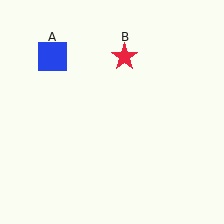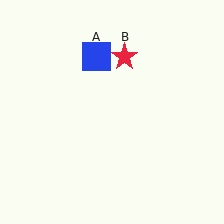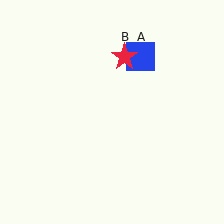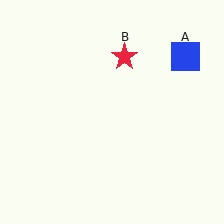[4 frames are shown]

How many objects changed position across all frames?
1 object changed position: blue square (object A).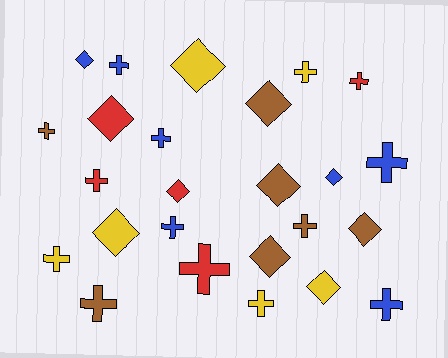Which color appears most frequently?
Brown, with 7 objects.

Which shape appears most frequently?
Cross, with 14 objects.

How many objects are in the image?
There are 25 objects.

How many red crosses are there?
There are 3 red crosses.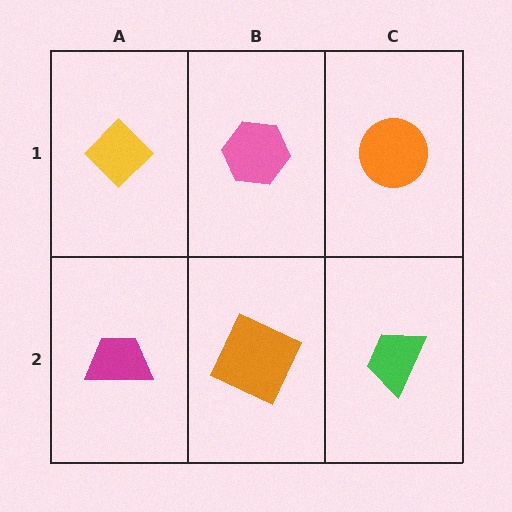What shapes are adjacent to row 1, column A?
A magenta trapezoid (row 2, column A), a pink hexagon (row 1, column B).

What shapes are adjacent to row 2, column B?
A pink hexagon (row 1, column B), a magenta trapezoid (row 2, column A), a green trapezoid (row 2, column C).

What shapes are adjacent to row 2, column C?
An orange circle (row 1, column C), an orange square (row 2, column B).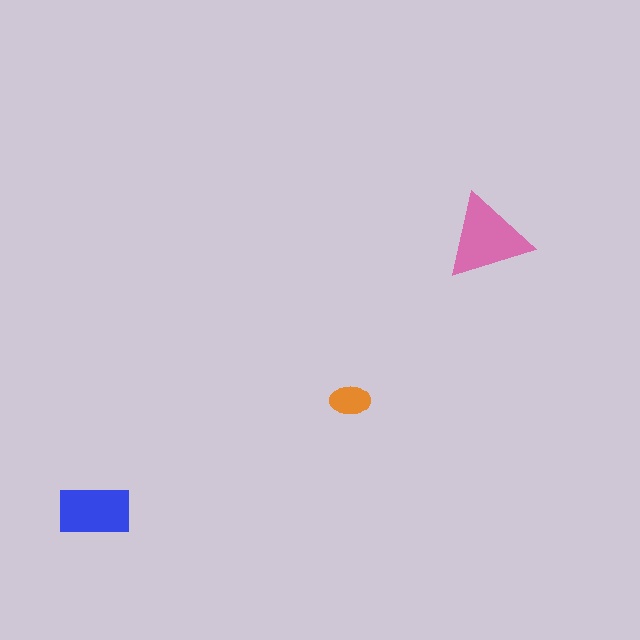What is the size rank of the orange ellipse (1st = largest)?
3rd.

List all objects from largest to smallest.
The pink triangle, the blue rectangle, the orange ellipse.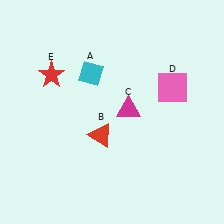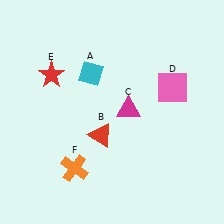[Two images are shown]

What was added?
An orange cross (F) was added in Image 2.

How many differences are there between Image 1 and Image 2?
There is 1 difference between the two images.